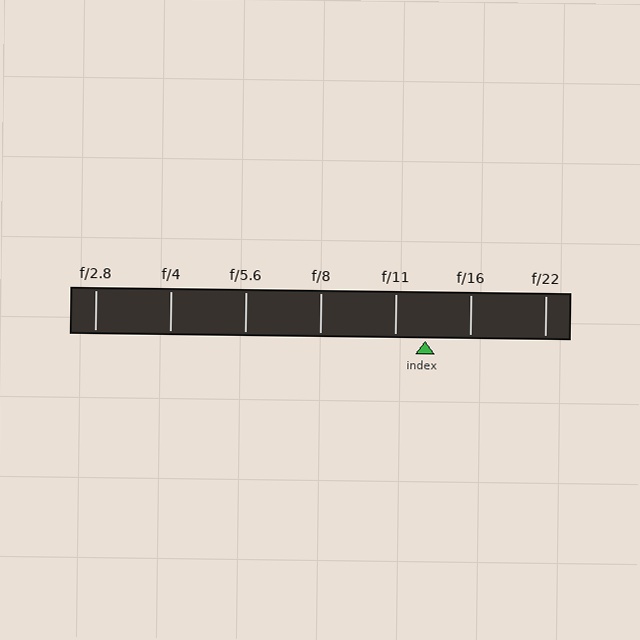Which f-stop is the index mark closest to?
The index mark is closest to f/11.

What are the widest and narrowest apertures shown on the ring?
The widest aperture shown is f/2.8 and the narrowest is f/22.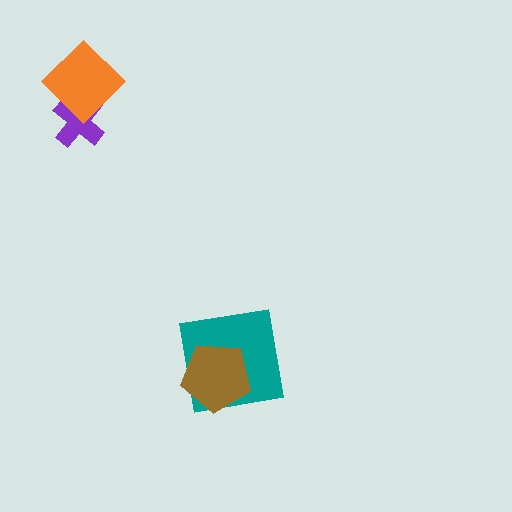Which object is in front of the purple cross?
The orange diamond is in front of the purple cross.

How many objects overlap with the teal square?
1 object overlaps with the teal square.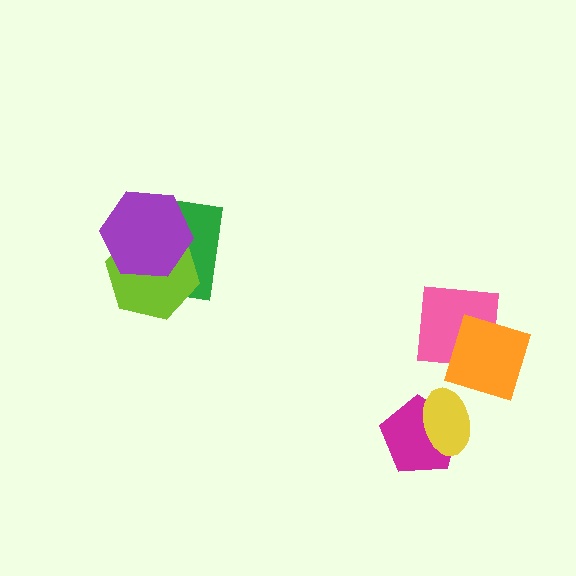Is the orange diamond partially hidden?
No, no other shape covers it.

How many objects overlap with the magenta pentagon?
1 object overlaps with the magenta pentagon.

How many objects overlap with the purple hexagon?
2 objects overlap with the purple hexagon.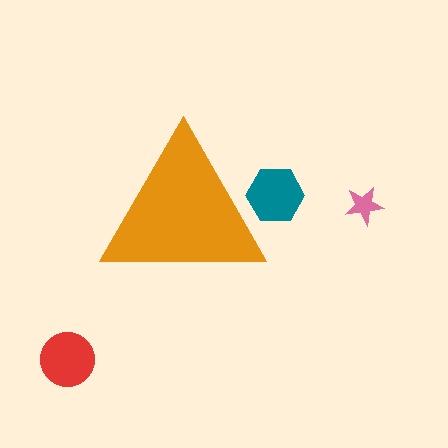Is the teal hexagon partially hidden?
Yes, the teal hexagon is partially hidden behind the orange triangle.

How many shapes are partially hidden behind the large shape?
1 shape is partially hidden.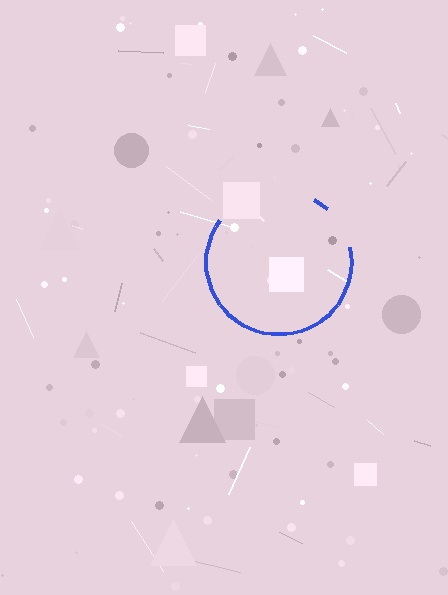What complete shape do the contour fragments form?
The contour fragments form a circle.